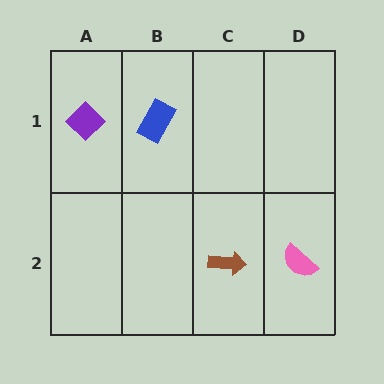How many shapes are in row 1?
2 shapes.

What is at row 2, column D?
A pink semicircle.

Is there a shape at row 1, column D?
No, that cell is empty.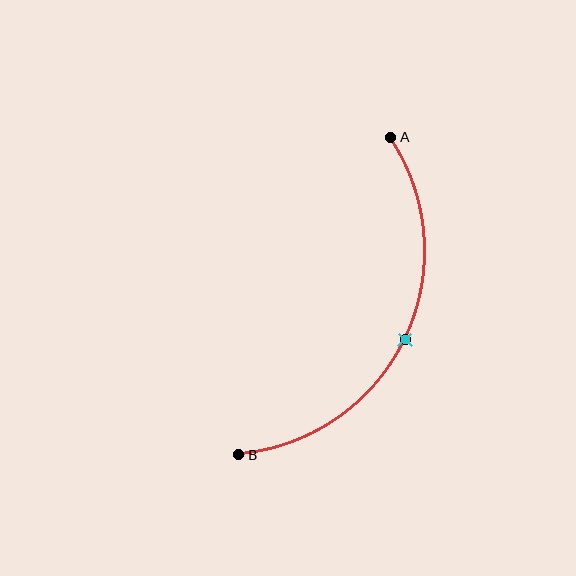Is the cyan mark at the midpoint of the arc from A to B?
Yes. The cyan mark lies on the arc at equal arc-length from both A and B — it is the arc midpoint.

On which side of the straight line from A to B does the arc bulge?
The arc bulges to the right of the straight line connecting A and B.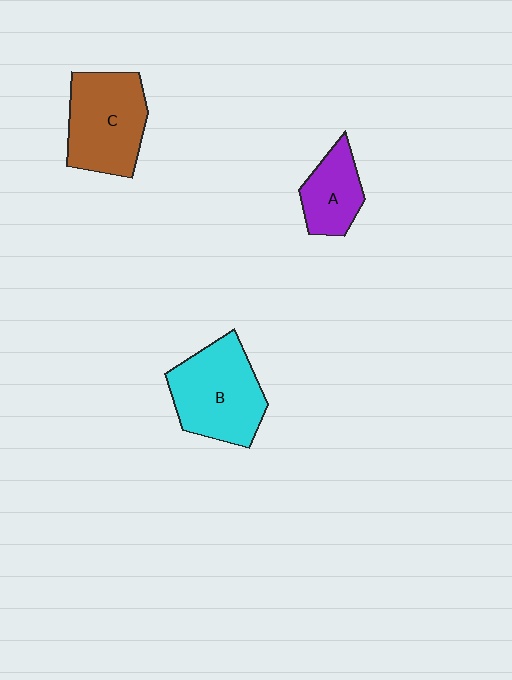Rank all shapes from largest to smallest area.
From largest to smallest: B (cyan), C (brown), A (purple).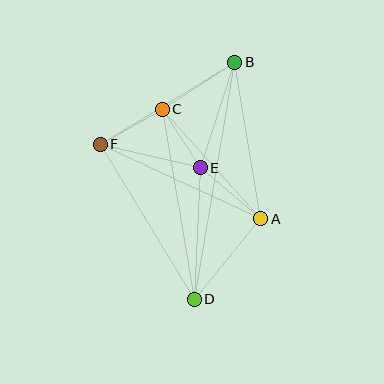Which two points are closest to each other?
Points C and E are closest to each other.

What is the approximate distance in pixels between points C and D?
The distance between C and D is approximately 193 pixels.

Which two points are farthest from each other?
Points B and D are farthest from each other.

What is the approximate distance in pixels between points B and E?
The distance between B and E is approximately 111 pixels.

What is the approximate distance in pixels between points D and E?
The distance between D and E is approximately 132 pixels.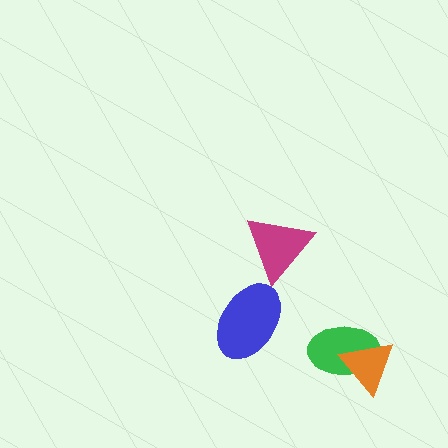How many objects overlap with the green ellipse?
1 object overlaps with the green ellipse.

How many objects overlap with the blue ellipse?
0 objects overlap with the blue ellipse.